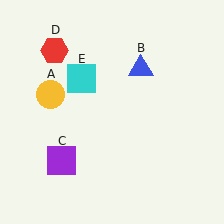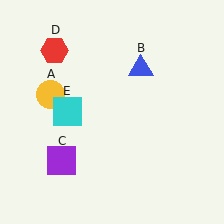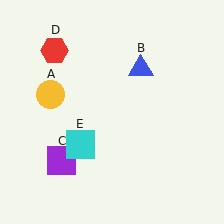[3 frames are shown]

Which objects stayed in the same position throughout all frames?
Yellow circle (object A) and blue triangle (object B) and purple square (object C) and red hexagon (object D) remained stationary.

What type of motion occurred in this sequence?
The cyan square (object E) rotated counterclockwise around the center of the scene.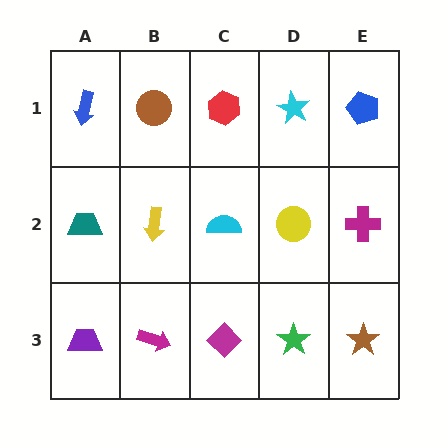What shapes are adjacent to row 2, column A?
A blue arrow (row 1, column A), a purple trapezoid (row 3, column A), a yellow arrow (row 2, column B).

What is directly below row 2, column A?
A purple trapezoid.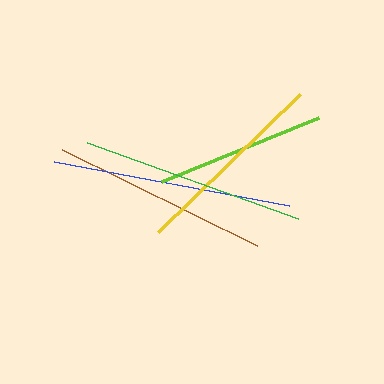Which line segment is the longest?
The blue line is the longest at approximately 239 pixels.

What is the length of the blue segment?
The blue segment is approximately 239 pixels long.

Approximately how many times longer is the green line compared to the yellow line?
The green line is approximately 1.1 times the length of the yellow line.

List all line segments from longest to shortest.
From longest to shortest: blue, green, brown, yellow, lime.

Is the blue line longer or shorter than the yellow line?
The blue line is longer than the yellow line.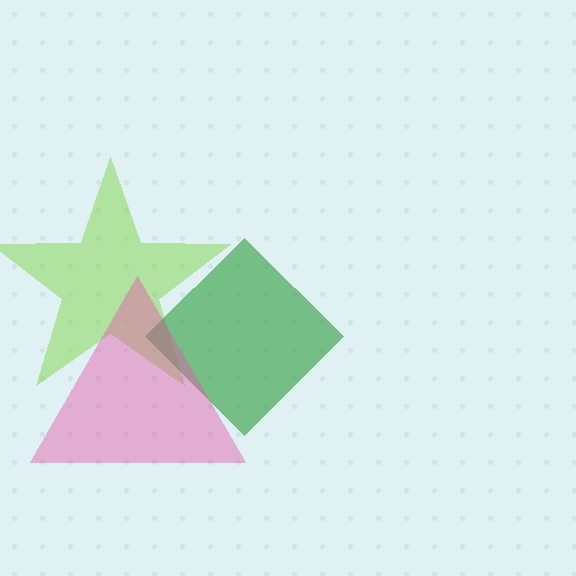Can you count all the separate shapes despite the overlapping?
Yes, there are 3 separate shapes.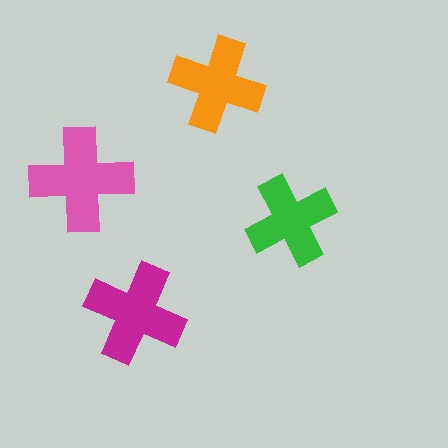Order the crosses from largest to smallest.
the pink one, the magenta one, the orange one, the green one.